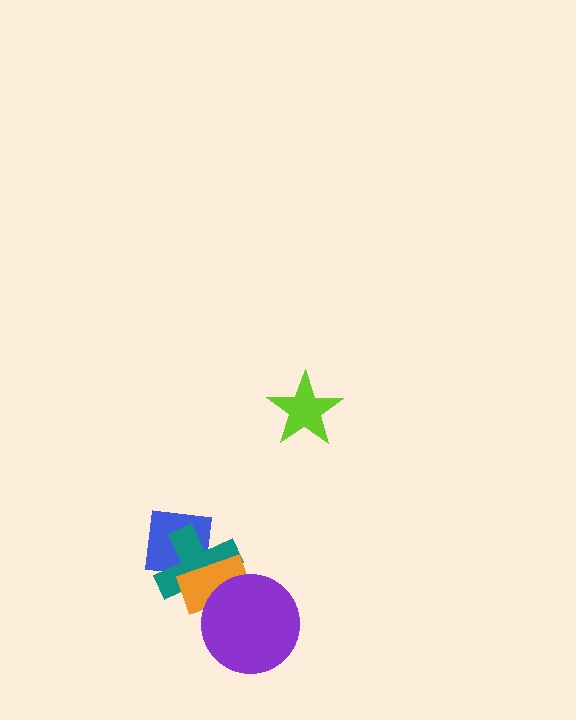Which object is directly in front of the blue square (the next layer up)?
The teal cross is directly in front of the blue square.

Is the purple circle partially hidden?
No, no other shape covers it.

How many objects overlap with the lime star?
0 objects overlap with the lime star.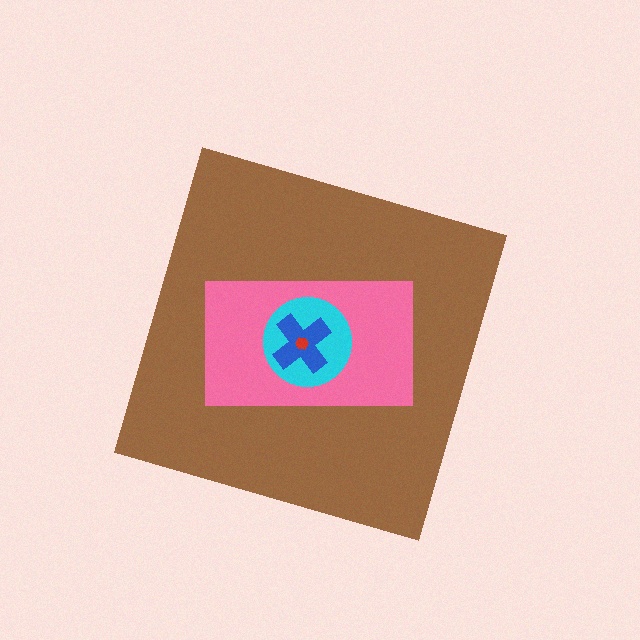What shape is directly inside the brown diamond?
The pink rectangle.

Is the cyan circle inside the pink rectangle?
Yes.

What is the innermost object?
The red hexagon.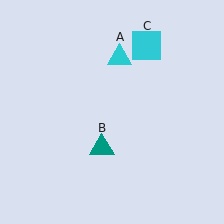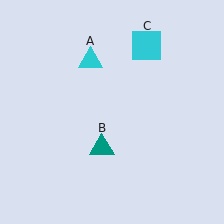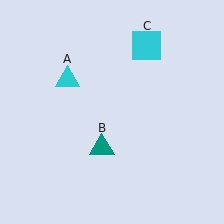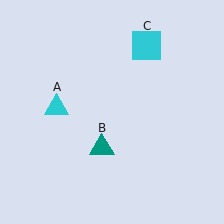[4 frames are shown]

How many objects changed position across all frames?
1 object changed position: cyan triangle (object A).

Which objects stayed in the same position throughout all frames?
Teal triangle (object B) and cyan square (object C) remained stationary.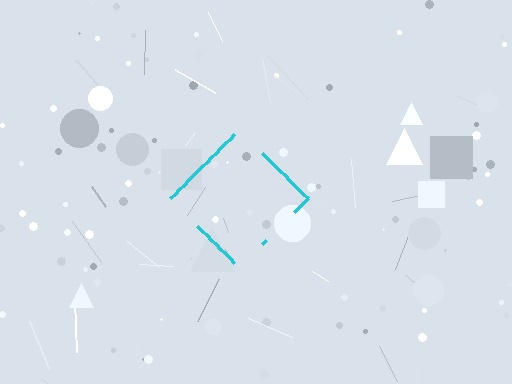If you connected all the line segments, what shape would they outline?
They would outline a diamond.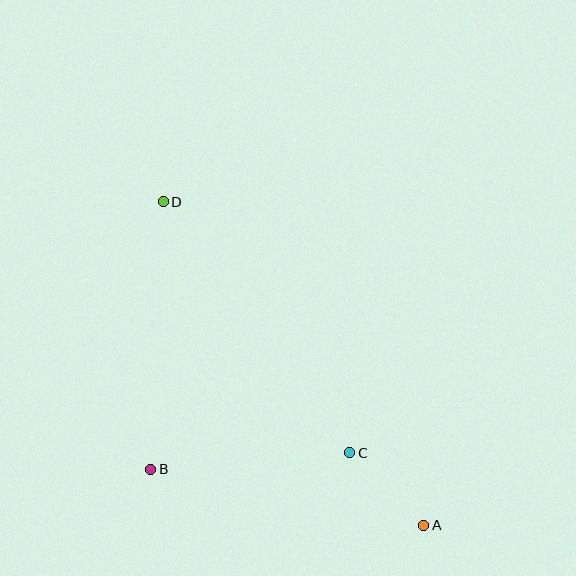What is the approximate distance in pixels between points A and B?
The distance between A and B is approximately 279 pixels.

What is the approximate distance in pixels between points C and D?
The distance between C and D is approximately 313 pixels.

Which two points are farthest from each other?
Points A and D are farthest from each other.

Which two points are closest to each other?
Points A and C are closest to each other.